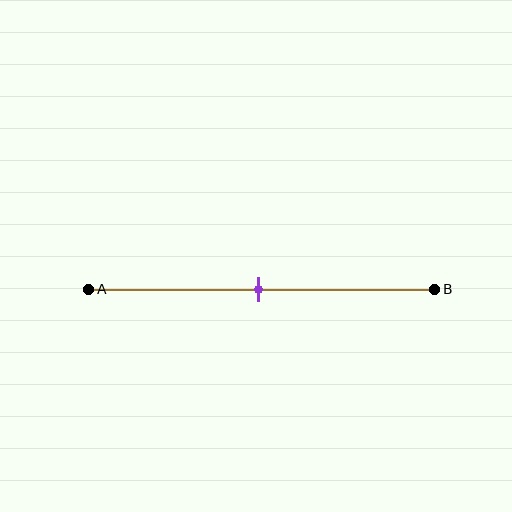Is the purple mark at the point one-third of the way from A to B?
No, the mark is at about 50% from A, not at the 33% one-third point.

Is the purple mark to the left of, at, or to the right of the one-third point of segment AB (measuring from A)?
The purple mark is to the right of the one-third point of segment AB.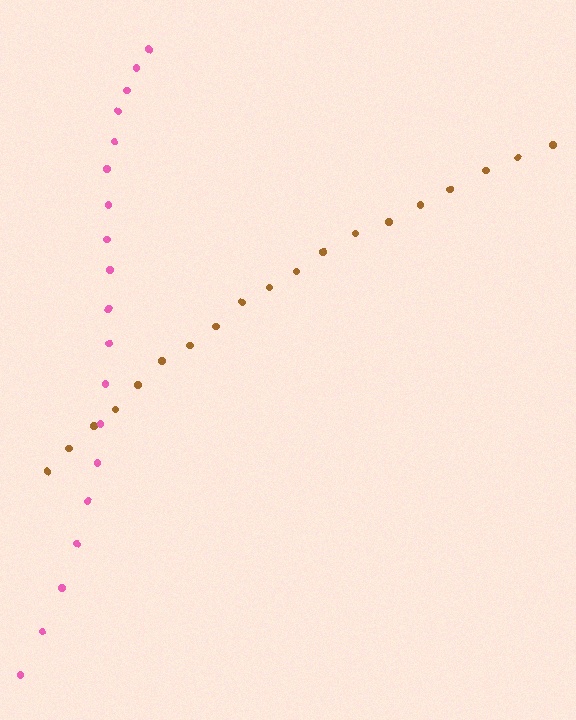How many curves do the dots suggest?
There are 2 distinct paths.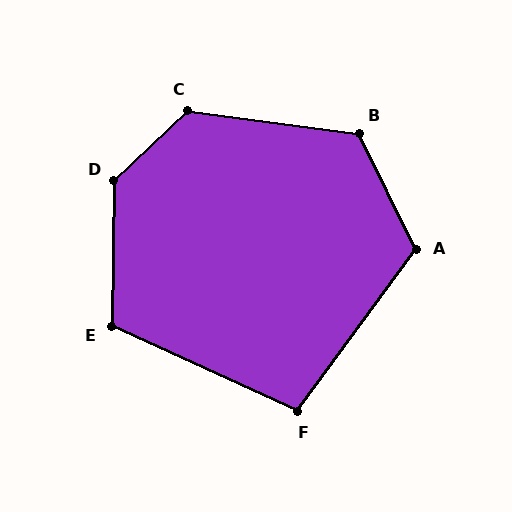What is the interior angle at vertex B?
Approximately 124 degrees (obtuse).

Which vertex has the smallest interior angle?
F, at approximately 102 degrees.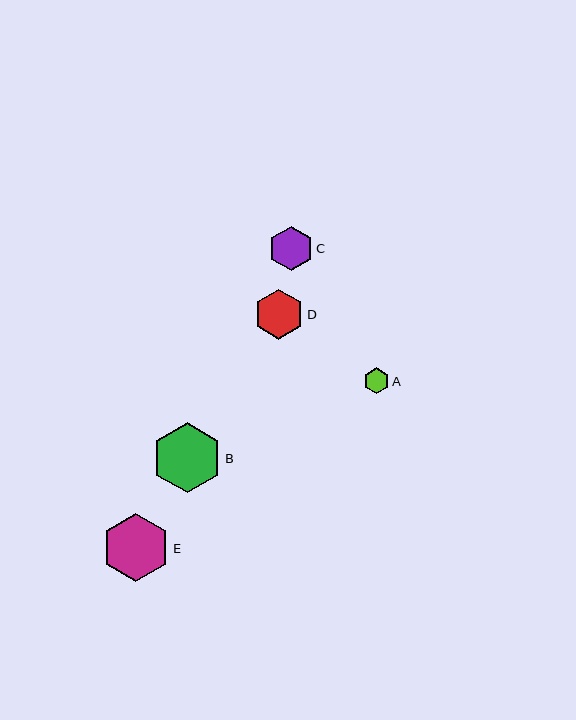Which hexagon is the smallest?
Hexagon A is the smallest with a size of approximately 26 pixels.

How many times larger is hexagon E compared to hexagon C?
Hexagon E is approximately 1.5 times the size of hexagon C.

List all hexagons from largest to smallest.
From largest to smallest: B, E, D, C, A.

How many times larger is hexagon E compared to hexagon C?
Hexagon E is approximately 1.5 times the size of hexagon C.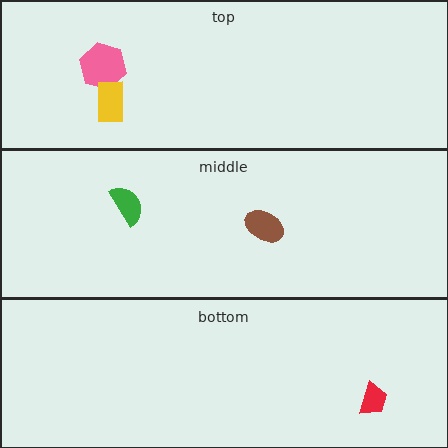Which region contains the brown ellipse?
The middle region.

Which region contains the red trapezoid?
The bottom region.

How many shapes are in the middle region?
2.